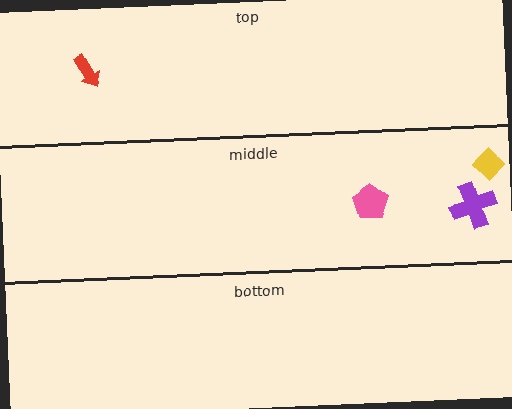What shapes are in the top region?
The red arrow.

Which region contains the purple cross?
The middle region.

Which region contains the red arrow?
The top region.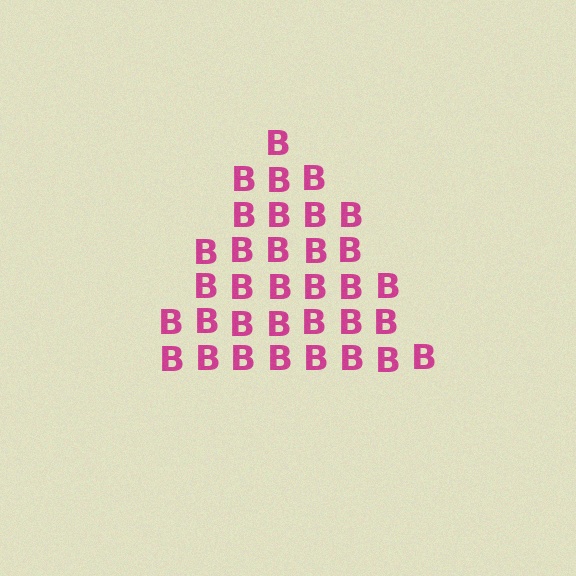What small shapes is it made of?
It is made of small letter B's.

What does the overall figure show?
The overall figure shows a triangle.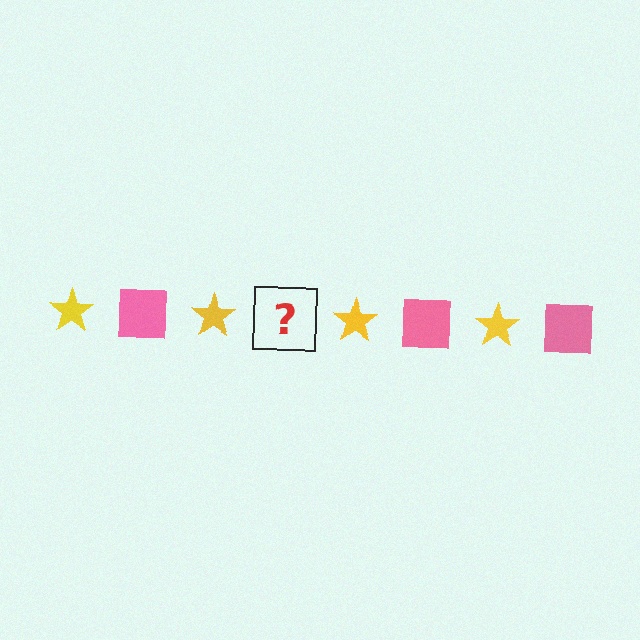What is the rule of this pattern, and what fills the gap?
The rule is that the pattern alternates between yellow star and pink square. The gap should be filled with a pink square.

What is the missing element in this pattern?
The missing element is a pink square.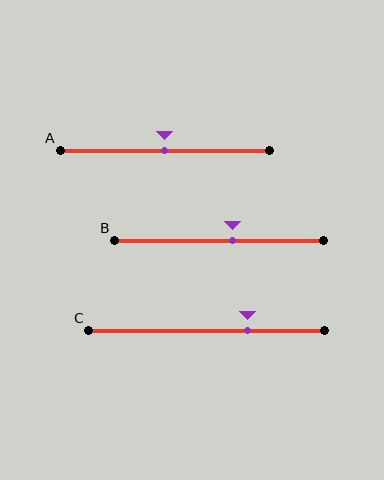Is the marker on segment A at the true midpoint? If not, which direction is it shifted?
Yes, the marker on segment A is at the true midpoint.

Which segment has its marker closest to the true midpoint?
Segment A has its marker closest to the true midpoint.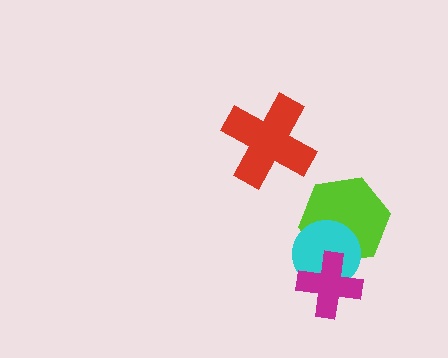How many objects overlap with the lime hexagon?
2 objects overlap with the lime hexagon.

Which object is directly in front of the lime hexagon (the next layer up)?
The cyan circle is directly in front of the lime hexagon.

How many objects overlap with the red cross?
0 objects overlap with the red cross.